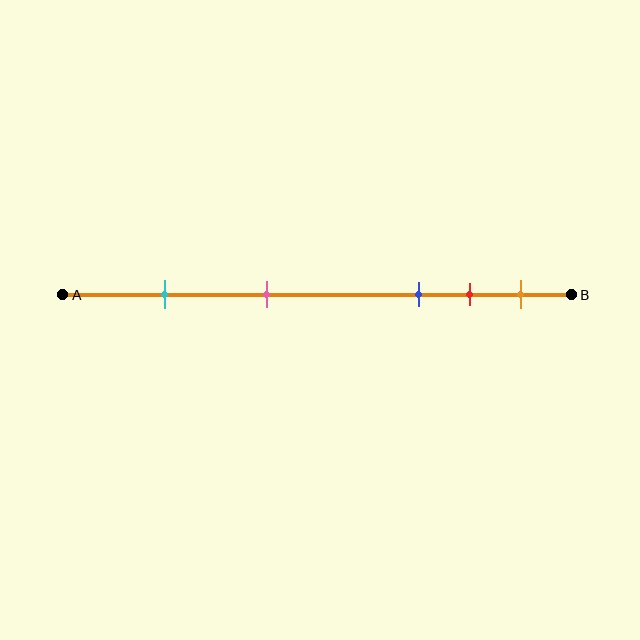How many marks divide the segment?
There are 5 marks dividing the segment.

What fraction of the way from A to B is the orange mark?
The orange mark is approximately 90% (0.9) of the way from A to B.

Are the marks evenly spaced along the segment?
No, the marks are not evenly spaced.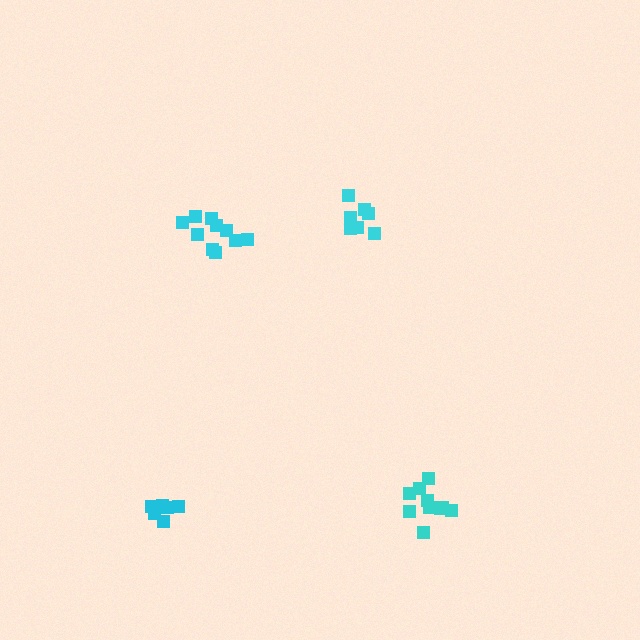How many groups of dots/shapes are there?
There are 4 groups.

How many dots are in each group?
Group 1: 6 dots, Group 2: 7 dots, Group 3: 11 dots, Group 4: 10 dots (34 total).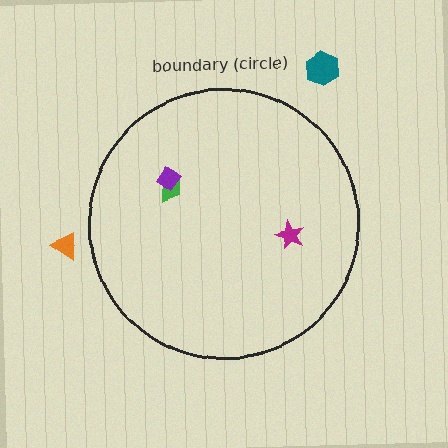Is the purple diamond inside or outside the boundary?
Inside.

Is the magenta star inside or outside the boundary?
Inside.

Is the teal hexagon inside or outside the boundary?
Outside.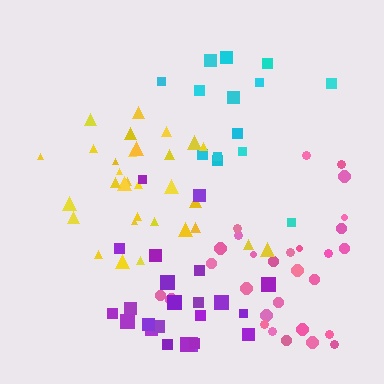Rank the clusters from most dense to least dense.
yellow, purple, cyan, pink.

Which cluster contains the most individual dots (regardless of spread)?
Yellow (31).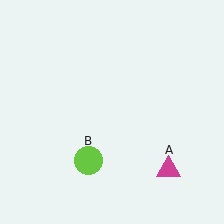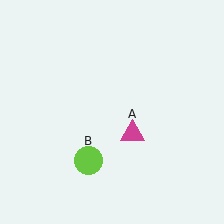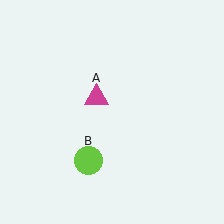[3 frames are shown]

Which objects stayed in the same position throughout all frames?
Lime circle (object B) remained stationary.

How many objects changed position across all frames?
1 object changed position: magenta triangle (object A).